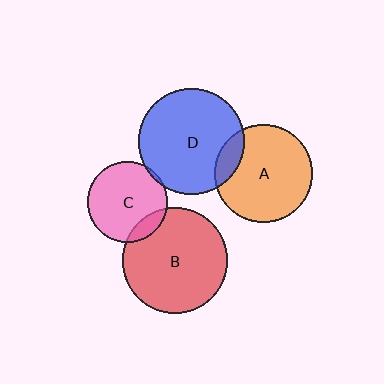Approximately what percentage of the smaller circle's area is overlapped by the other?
Approximately 15%.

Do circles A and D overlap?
Yes.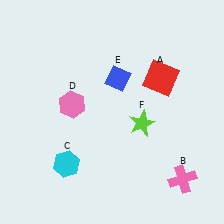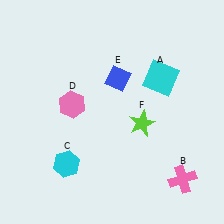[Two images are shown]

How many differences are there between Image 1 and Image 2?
There is 1 difference between the two images.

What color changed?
The square (A) changed from red in Image 1 to cyan in Image 2.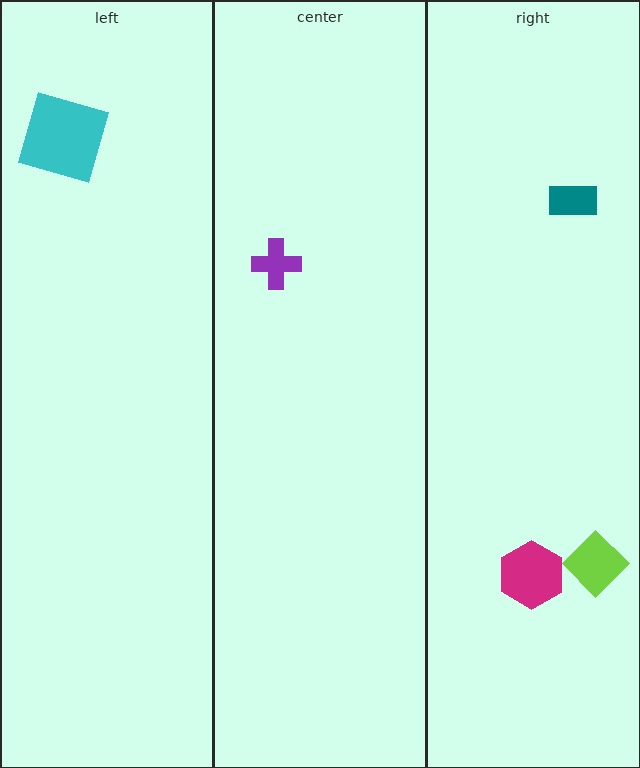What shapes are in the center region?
The purple cross.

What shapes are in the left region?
The cyan square.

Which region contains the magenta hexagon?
The right region.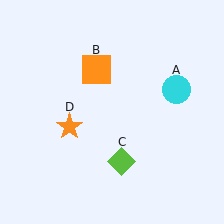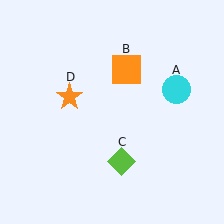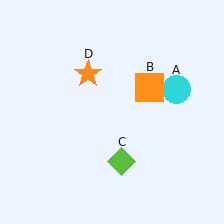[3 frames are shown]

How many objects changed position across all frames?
2 objects changed position: orange square (object B), orange star (object D).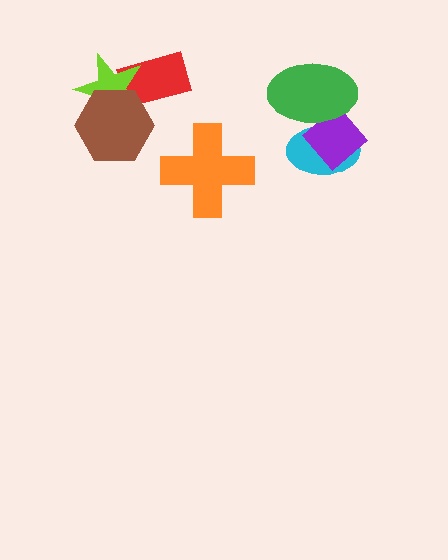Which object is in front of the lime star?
The brown hexagon is in front of the lime star.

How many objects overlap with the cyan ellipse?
2 objects overlap with the cyan ellipse.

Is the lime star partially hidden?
Yes, it is partially covered by another shape.